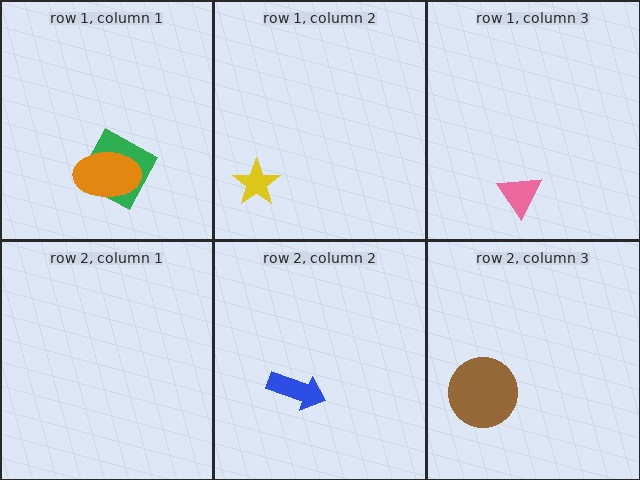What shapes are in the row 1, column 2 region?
The yellow star.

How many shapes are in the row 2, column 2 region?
1.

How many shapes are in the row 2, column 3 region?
1.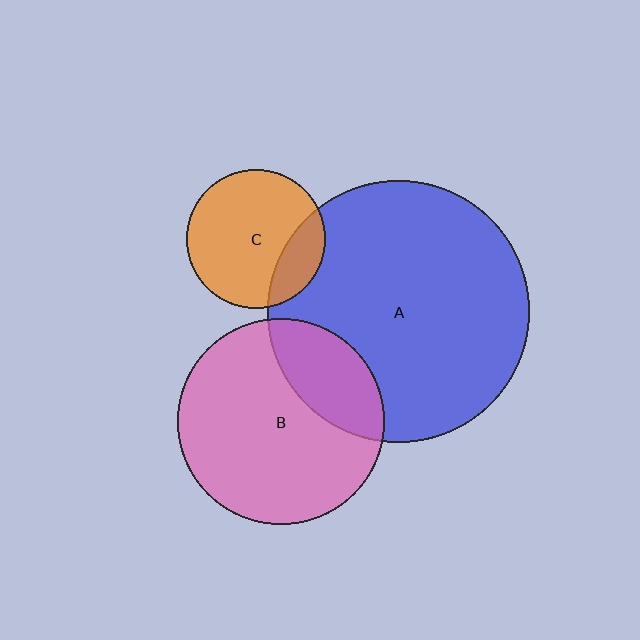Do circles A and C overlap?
Yes.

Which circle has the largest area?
Circle A (blue).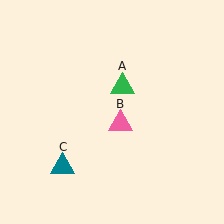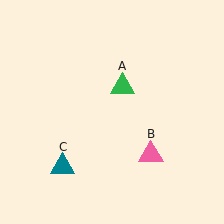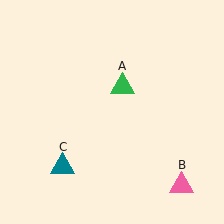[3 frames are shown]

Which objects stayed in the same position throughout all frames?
Green triangle (object A) and teal triangle (object C) remained stationary.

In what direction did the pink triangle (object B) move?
The pink triangle (object B) moved down and to the right.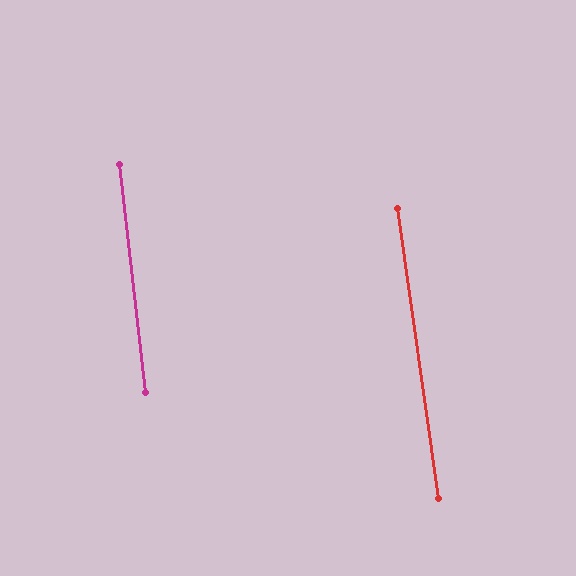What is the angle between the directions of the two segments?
Approximately 2 degrees.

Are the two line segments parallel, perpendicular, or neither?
Parallel — their directions differ by only 1.7°.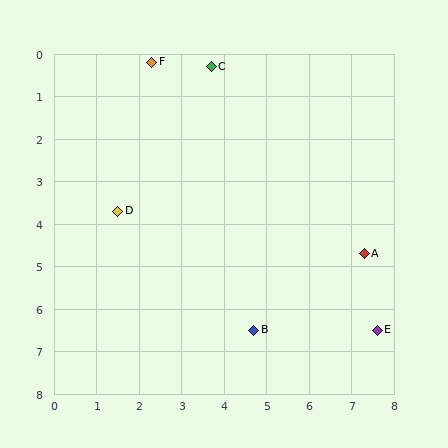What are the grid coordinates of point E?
Point E is at approximately (7.6, 6.5).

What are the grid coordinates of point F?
Point F is at approximately (2.3, 0.2).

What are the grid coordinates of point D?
Point D is at approximately (1.5, 3.7).